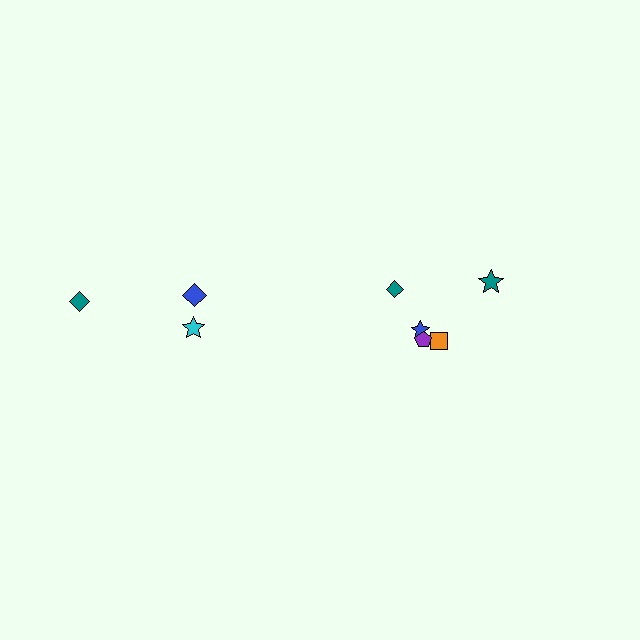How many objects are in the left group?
There are 3 objects.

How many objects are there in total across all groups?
There are 8 objects.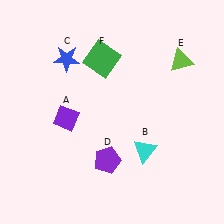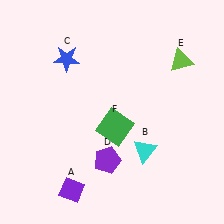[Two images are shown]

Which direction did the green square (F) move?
The green square (F) moved down.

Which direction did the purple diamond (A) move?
The purple diamond (A) moved down.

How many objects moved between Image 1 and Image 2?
2 objects moved between the two images.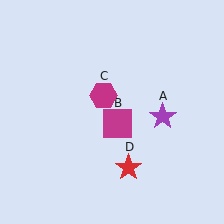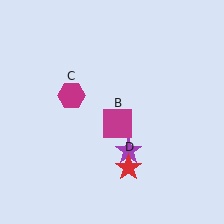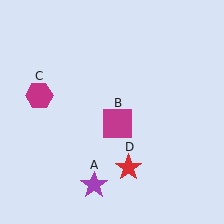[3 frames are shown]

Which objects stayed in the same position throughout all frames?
Magenta square (object B) and red star (object D) remained stationary.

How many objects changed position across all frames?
2 objects changed position: purple star (object A), magenta hexagon (object C).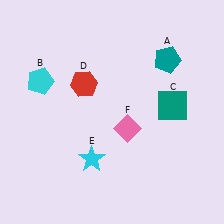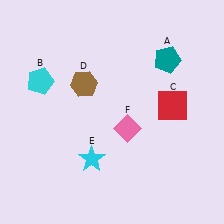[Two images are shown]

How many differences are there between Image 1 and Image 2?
There are 2 differences between the two images.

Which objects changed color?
C changed from teal to red. D changed from red to brown.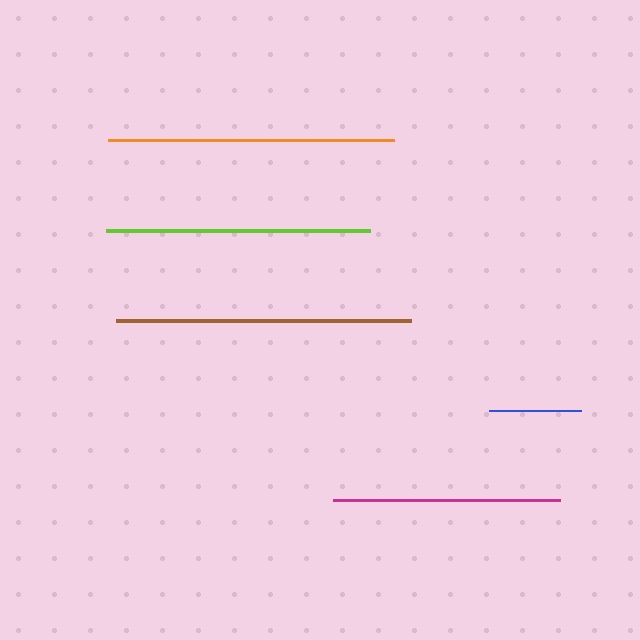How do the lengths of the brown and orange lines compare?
The brown and orange lines are approximately the same length.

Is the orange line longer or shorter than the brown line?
The brown line is longer than the orange line.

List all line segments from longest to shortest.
From longest to shortest: brown, orange, lime, magenta, blue.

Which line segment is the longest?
The brown line is the longest at approximately 295 pixels.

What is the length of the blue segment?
The blue segment is approximately 92 pixels long.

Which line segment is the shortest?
The blue line is the shortest at approximately 92 pixels.